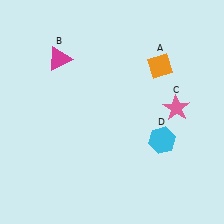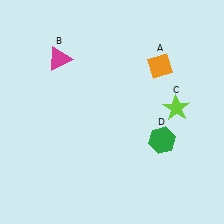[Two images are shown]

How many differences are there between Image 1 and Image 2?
There are 2 differences between the two images.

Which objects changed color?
C changed from pink to lime. D changed from cyan to green.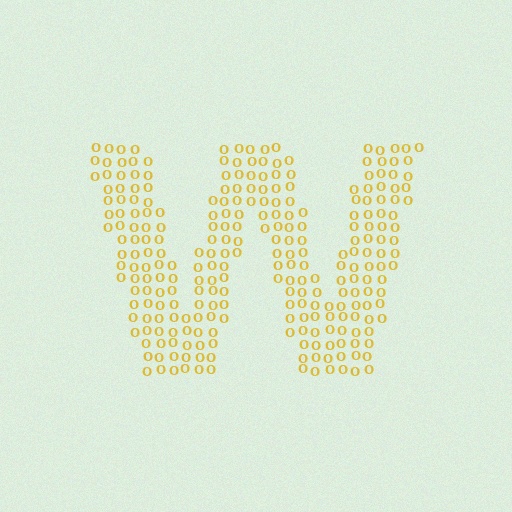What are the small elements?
The small elements are letter O's.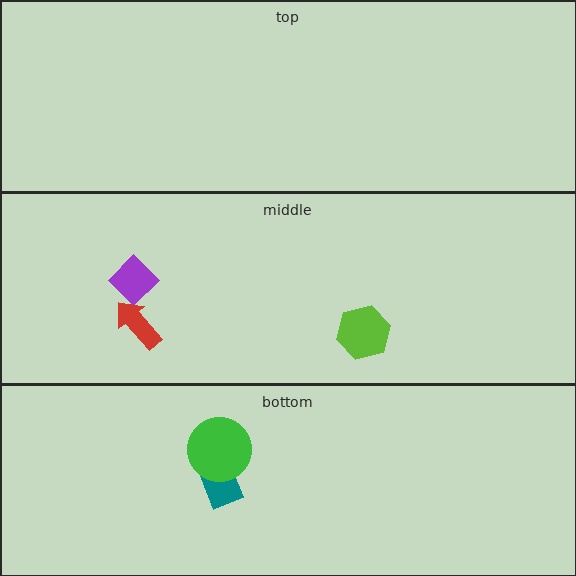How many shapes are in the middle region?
3.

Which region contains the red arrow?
The middle region.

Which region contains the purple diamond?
The middle region.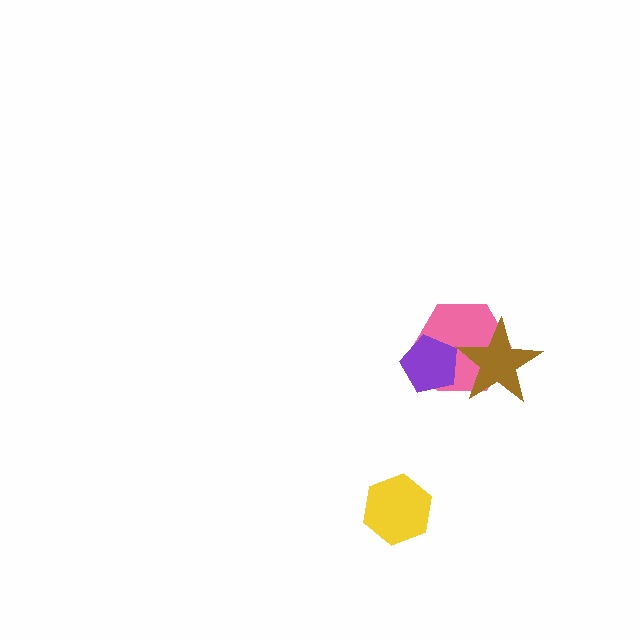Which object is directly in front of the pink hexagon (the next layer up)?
The brown star is directly in front of the pink hexagon.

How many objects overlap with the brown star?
2 objects overlap with the brown star.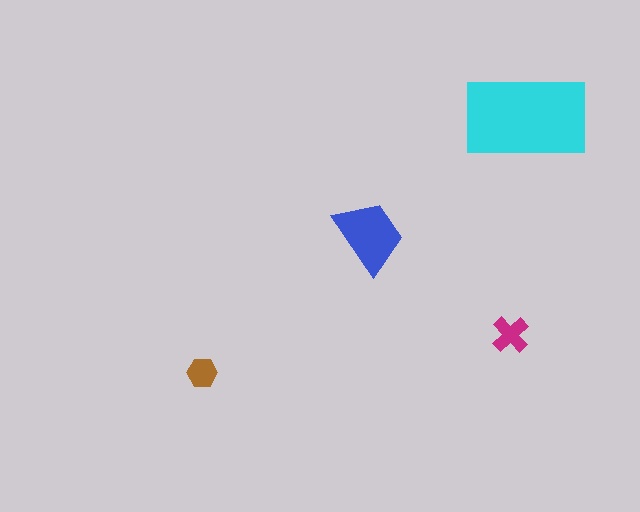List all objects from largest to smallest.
The cyan rectangle, the blue trapezoid, the magenta cross, the brown hexagon.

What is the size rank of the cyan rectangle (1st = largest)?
1st.